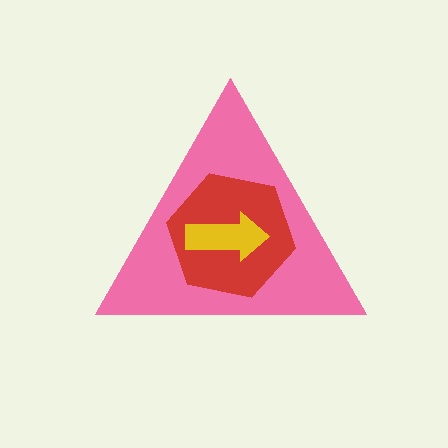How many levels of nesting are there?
3.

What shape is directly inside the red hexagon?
The yellow arrow.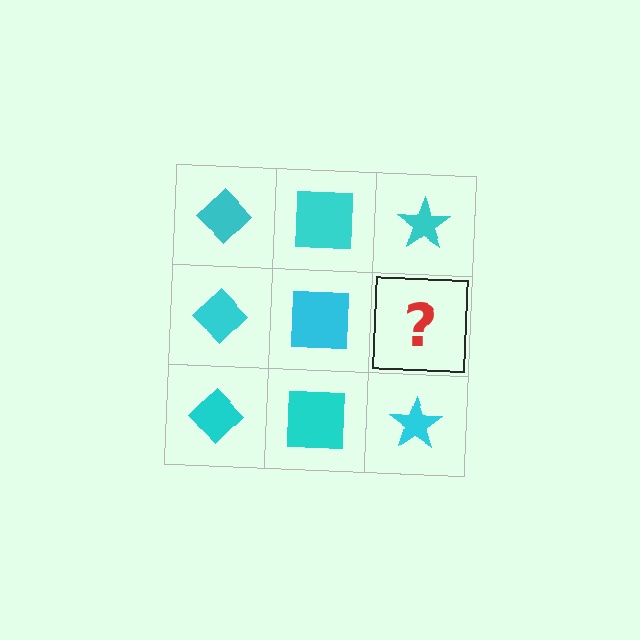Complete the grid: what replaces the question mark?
The question mark should be replaced with a cyan star.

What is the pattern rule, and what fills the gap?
The rule is that each column has a consistent shape. The gap should be filled with a cyan star.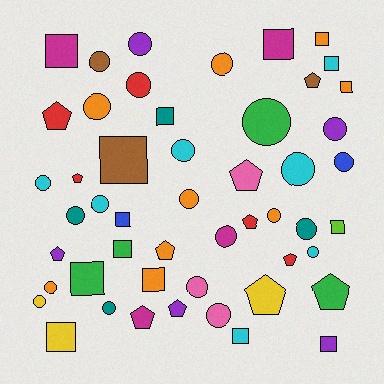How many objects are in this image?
There are 50 objects.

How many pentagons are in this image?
There are 12 pentagons.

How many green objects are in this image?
There are 4 green objects.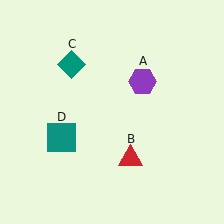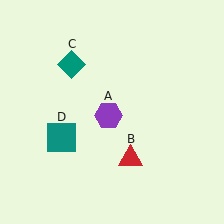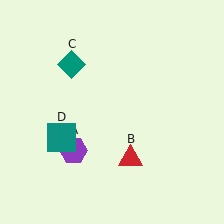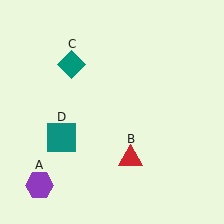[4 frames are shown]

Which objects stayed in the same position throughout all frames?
Red triangle (object B) and teal diamond (object C) and teal square (object D) remained stationary.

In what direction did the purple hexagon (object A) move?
The purple hexagon (object A) moved down and to the left.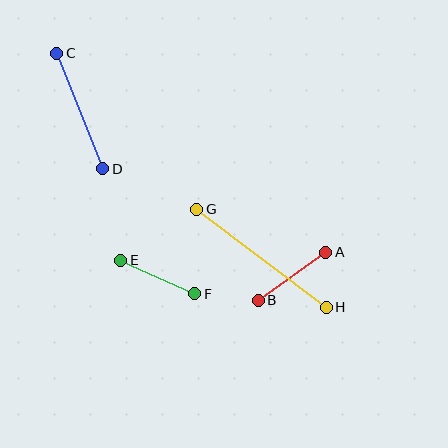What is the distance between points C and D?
The distance is approximately 124 pixels.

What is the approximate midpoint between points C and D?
The midpoint is at approximately (80, 111) pixels.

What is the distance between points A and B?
The distance is approximately 83 pixels.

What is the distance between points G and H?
The distance is approximately 162 pixels.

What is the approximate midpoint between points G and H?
The midpoint is at approximately (261, 258) pixels.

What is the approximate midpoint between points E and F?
The midpoint is at approximately (158, 277) pixels.